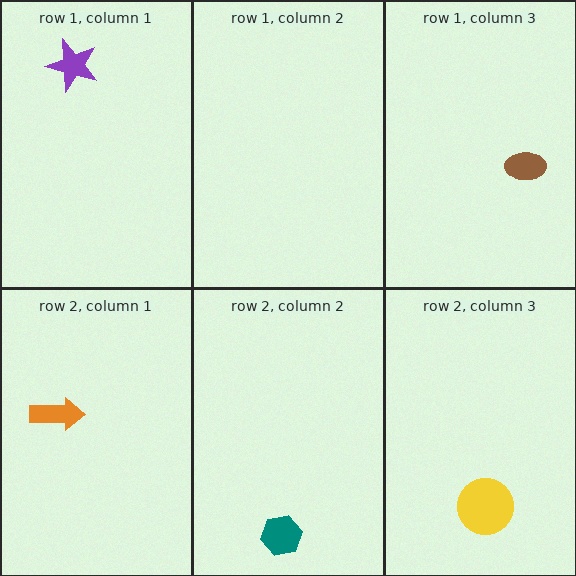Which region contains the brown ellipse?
The row 1, column 3 region.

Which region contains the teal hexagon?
The row 2, column 2 region.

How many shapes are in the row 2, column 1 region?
1.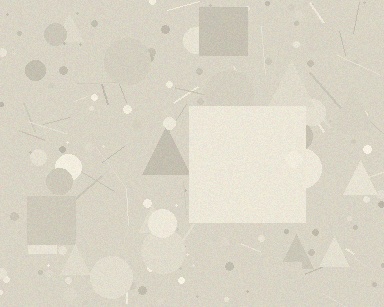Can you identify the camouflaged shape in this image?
The camouflaged shape is a square.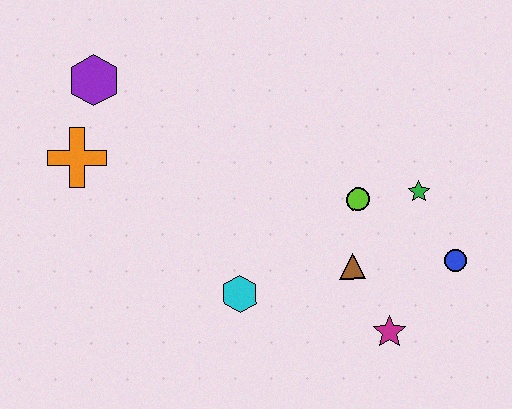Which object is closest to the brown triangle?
The lime circle is closest to the brown triangle.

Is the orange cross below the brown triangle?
No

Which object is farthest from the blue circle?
The purple hexagon is farthest from the blue circle.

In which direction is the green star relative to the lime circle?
The green star is to the right of the lime circle.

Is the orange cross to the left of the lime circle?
Yes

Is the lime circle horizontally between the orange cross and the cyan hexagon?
No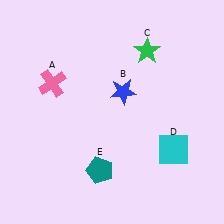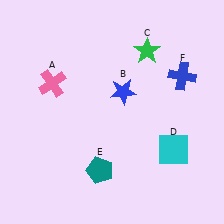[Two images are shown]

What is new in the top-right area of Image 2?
A blue cross (F) was added in the top-right area of Image 2.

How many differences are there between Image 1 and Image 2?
There is 1 difference between the two images.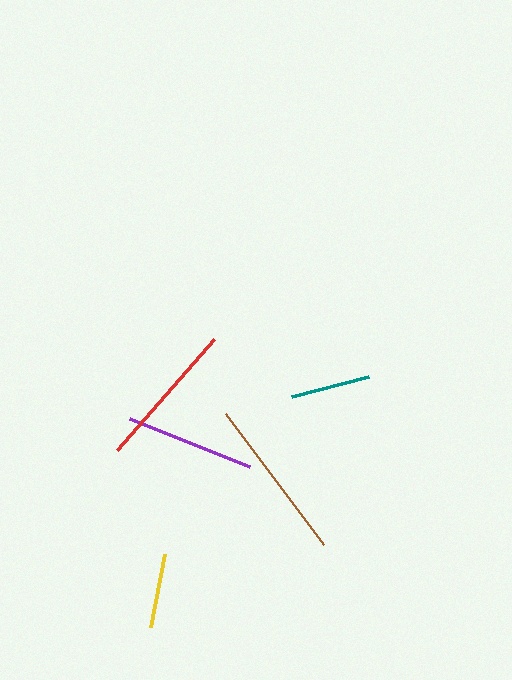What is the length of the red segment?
The red segment is approximately 148 pixels long.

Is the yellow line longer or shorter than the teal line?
The teal line is longer than the yellow line.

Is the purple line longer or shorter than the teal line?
The purple line is longer than the teal line.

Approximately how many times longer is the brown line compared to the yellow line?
The brown line is approximately 2.2 times the length of the yellow line.